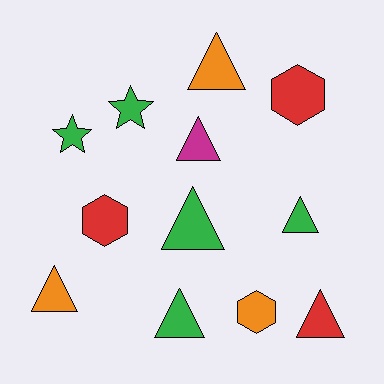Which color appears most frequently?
Green, with 5 objects.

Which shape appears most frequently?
Triangle, with 7 objects.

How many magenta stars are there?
There are no magenta stars.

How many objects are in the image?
There are 12 objects.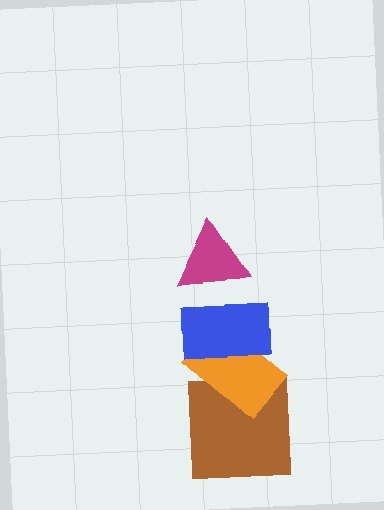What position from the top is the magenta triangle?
The magenta triangle is 1st from the top.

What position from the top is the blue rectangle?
The blue rectangle is 2nd from the top.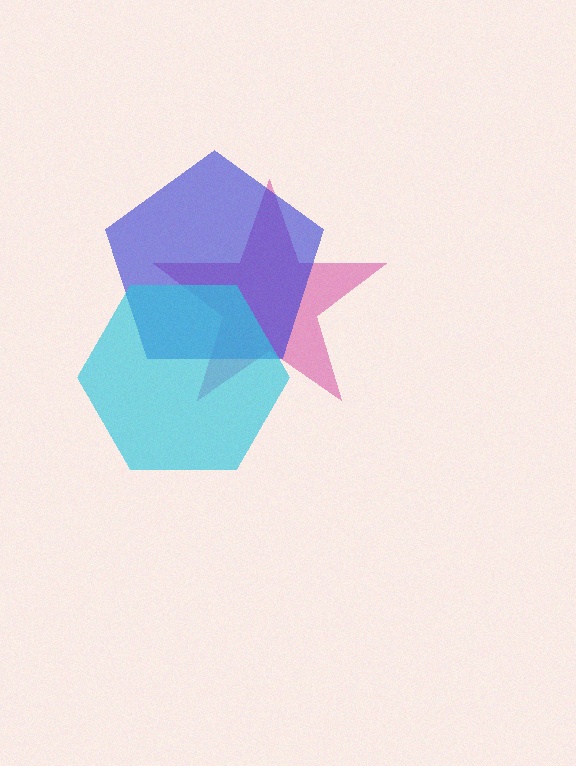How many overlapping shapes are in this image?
There are 3 overlapping shapes in the image.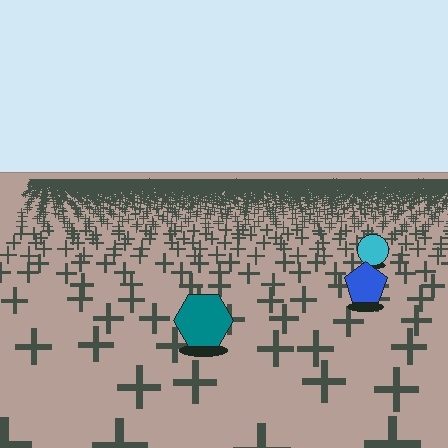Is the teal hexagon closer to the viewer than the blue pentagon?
Yes. The teal hexagon is closer — you can tell from the texture gradient: the ground texture is coarser near it.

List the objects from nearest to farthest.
From nearest to farthest: the teal hexagon, the blue pentagon, the cyan circle.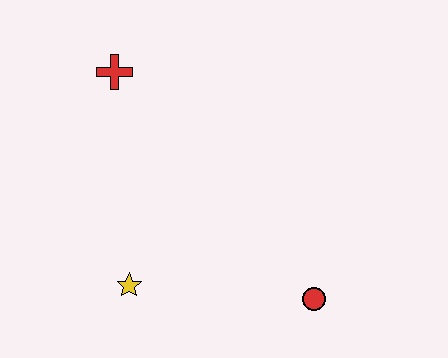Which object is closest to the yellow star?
The red circle is closest to the yellow star.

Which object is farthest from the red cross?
The red circle is farthest from the red cross.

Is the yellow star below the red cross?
Yes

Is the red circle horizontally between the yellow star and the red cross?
No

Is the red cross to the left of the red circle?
Yes